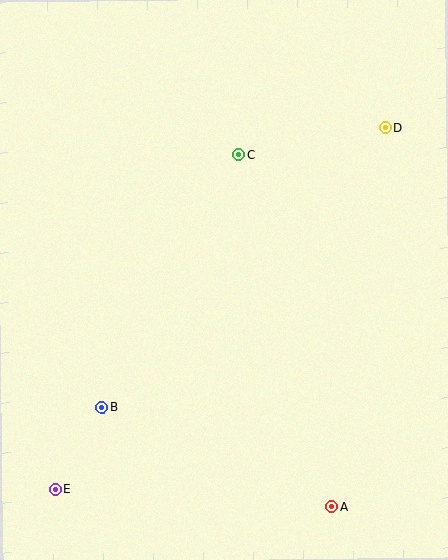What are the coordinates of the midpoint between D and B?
The midpoint between D and B is at (244, 268).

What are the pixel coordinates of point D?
Point D is at (385, 128).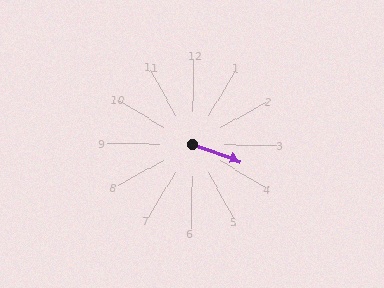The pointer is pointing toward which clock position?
Roughly 4 o'clock.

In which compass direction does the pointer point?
East.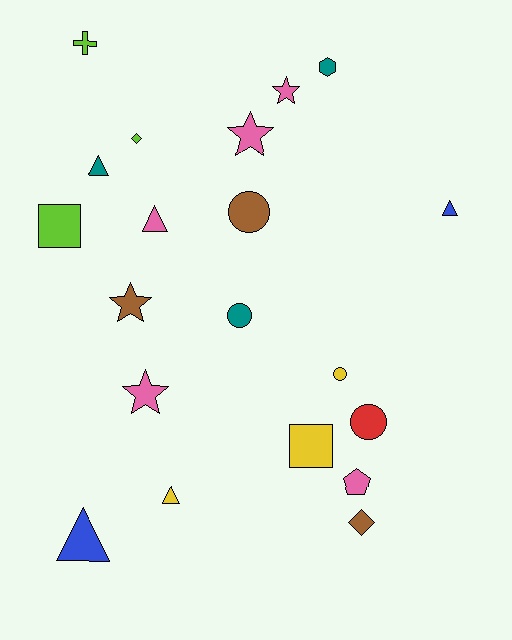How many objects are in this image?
There are 20 objects.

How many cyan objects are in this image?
There are no cyan objects.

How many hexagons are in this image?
There is 1 hexagon.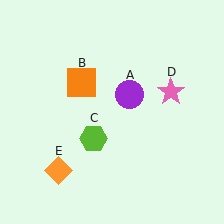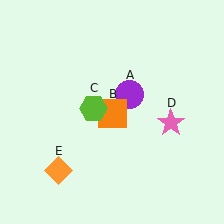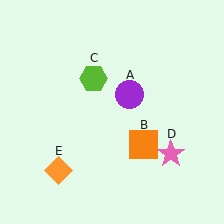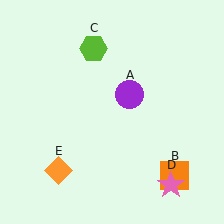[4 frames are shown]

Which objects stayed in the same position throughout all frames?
Purple circle (object A) and orange diamond (object E) remained stationary.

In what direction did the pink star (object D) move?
The pink star (object D) moved down.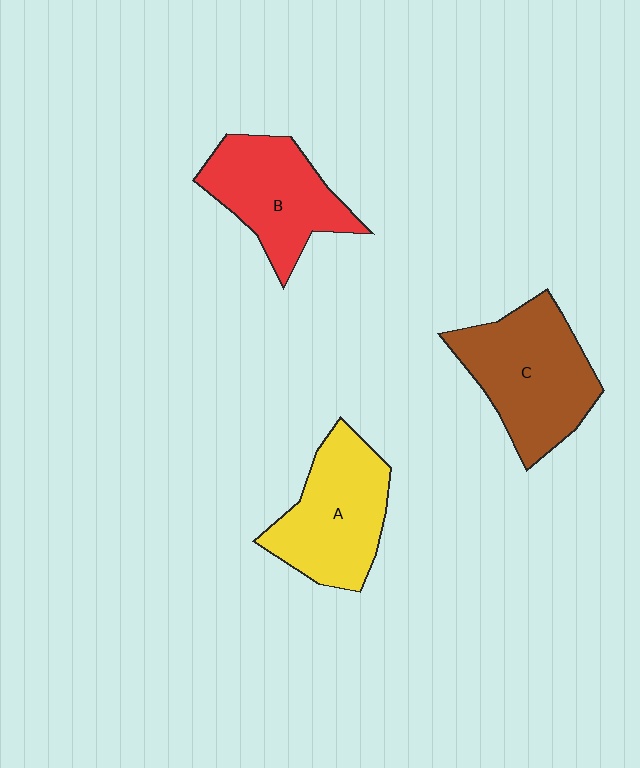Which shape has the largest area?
Shape C (brown).